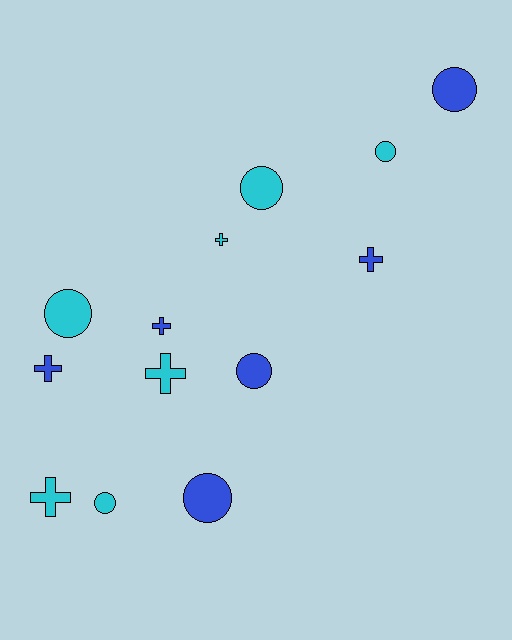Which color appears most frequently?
Cyan, with 7 objects.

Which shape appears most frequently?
Circle, with 7 objects.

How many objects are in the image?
There are 13 objects.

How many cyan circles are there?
There are 4 cyan circles.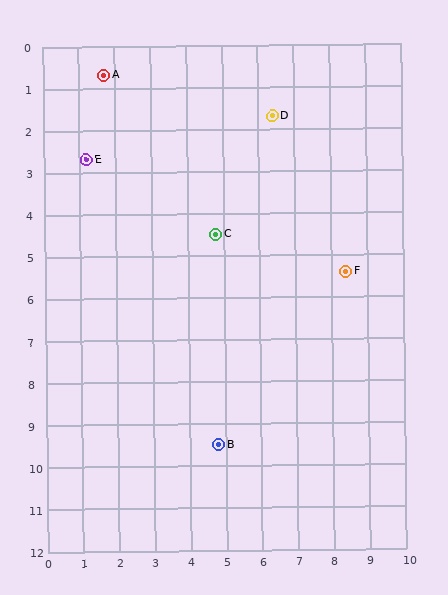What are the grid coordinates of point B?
Point B is at approximately (4.8, 9.5).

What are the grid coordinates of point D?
Point D is at approximately (6.4, 1.7).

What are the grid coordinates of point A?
Point A is at approximately (1.7, 0.7).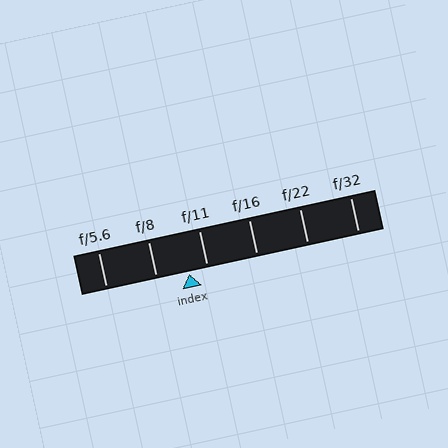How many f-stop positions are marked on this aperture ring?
There are 6 f-stop positions marked.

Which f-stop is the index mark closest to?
The index mark is closest to f/11.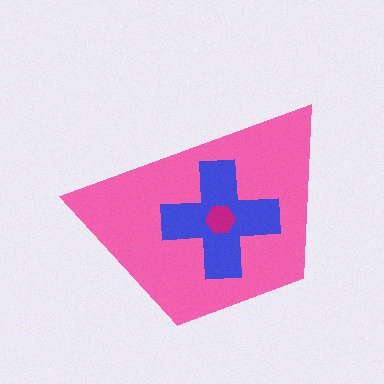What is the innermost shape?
The magenta hexagon.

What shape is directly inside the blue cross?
The magenta hexagon.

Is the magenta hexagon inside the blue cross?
Yes.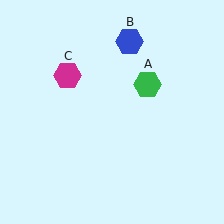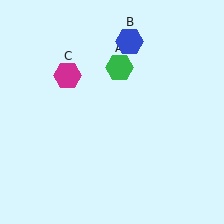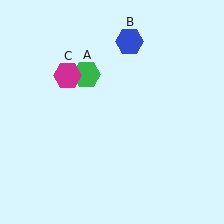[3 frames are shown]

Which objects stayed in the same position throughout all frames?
Blue hexagon (object B) and magenta hexagon (object C) remained stationary.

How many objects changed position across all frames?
1 object changed position: green hexagon (object A).